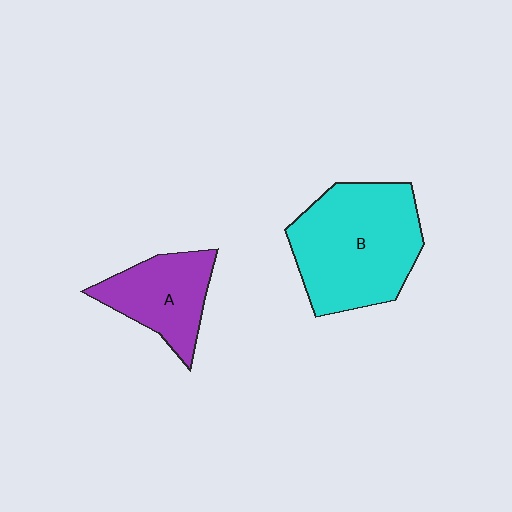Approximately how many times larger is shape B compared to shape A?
Approximately 1.8 times.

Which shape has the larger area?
Shape B (cyan).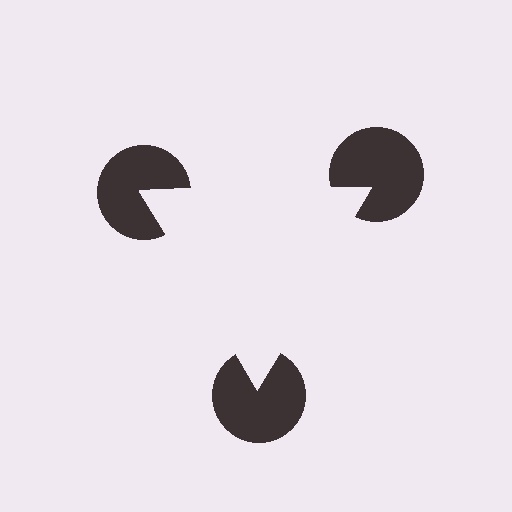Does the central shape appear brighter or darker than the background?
It typically appears slightly brighter than the background, even though no actual brightness change is drawn.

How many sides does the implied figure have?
3 sides.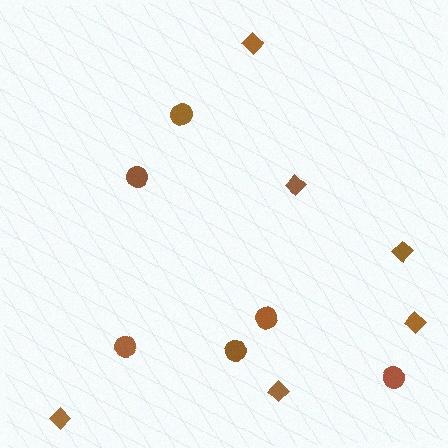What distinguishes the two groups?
There are 2 groups: one group of circles (6) and one group of diamonds (6).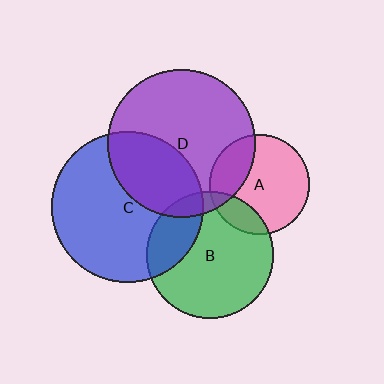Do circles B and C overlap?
Yes.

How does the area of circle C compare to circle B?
Approximately 1.4 times.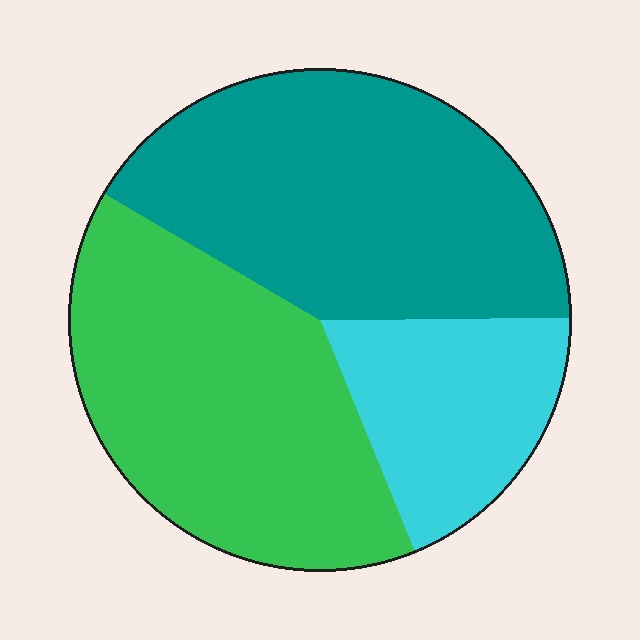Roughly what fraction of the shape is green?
Green covers 40% of the shape.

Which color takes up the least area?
Cyan, at roughly 20%.